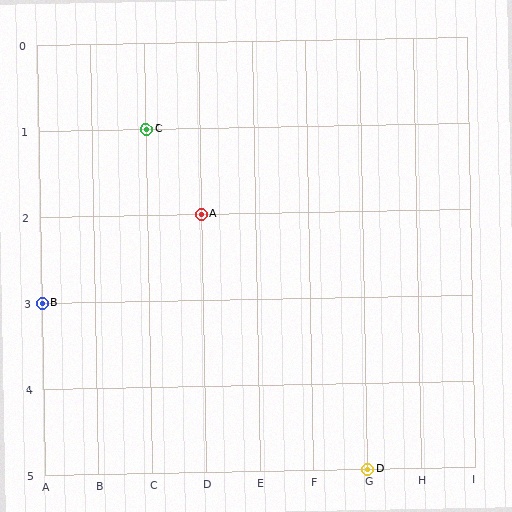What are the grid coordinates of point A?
Point A is at grid coordinates (D, 2).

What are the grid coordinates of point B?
Point B is at grid coordinates (A, 3).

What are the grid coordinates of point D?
Point D is at grid coordinates (G, 5).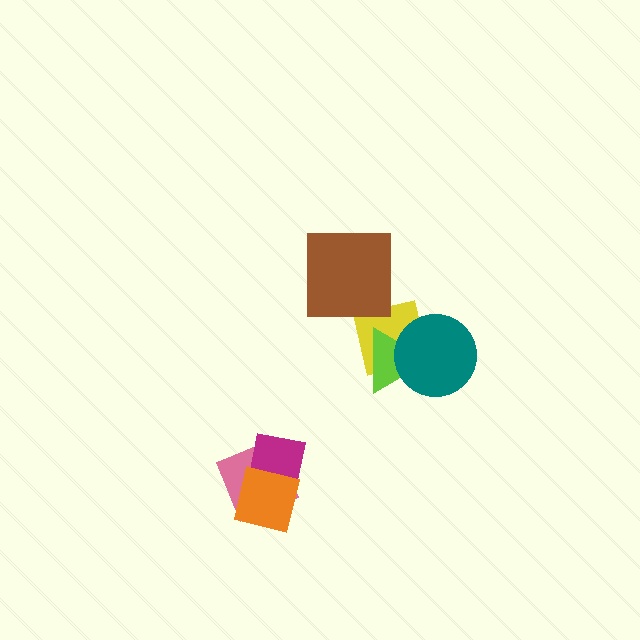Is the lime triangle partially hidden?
Yes, it is partially covered by another shape.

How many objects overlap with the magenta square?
2 objects overlap with the magenta square.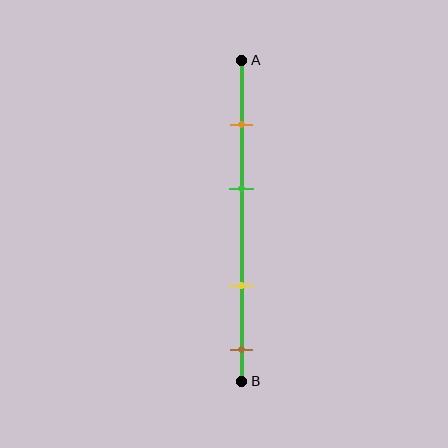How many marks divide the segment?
There are 4 marks dividing the segment.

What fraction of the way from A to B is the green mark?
The green mark is approximately 40% (0.4) of the way from A to B.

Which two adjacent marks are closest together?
The orange and green marks are the closest adjacent pair.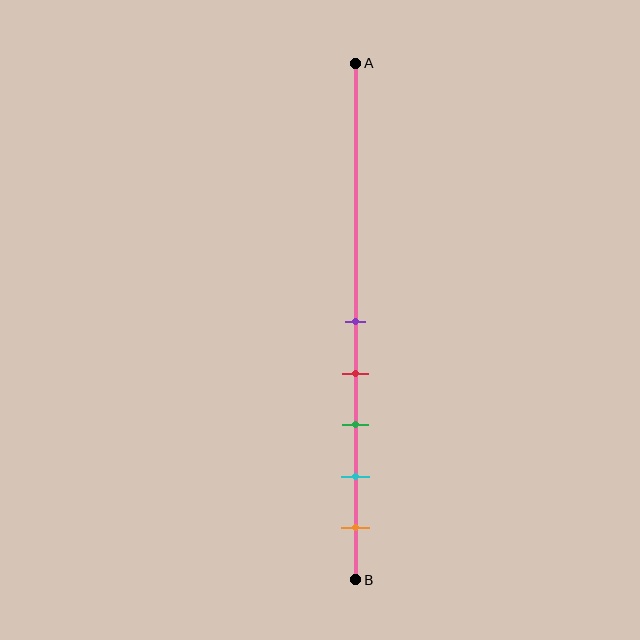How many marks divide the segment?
There are 5 marks dividing the segment.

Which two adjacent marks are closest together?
The purple and red marks are the closest adjacent pair.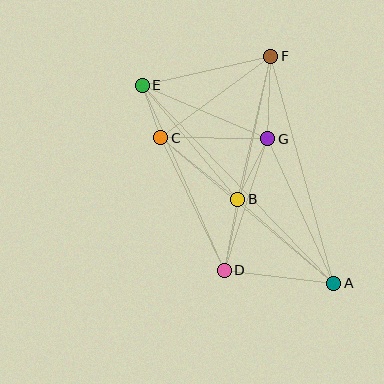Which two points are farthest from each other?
Points A and E are farthest from each other.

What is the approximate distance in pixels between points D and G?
The distance between D and G is approximately 139 pixels.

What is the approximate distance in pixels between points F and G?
The distance between F and G is approximately 83 pixels.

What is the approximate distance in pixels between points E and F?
The distance between E and F is approximately 132 pixels.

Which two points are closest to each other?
Points C and E are closest to each other.